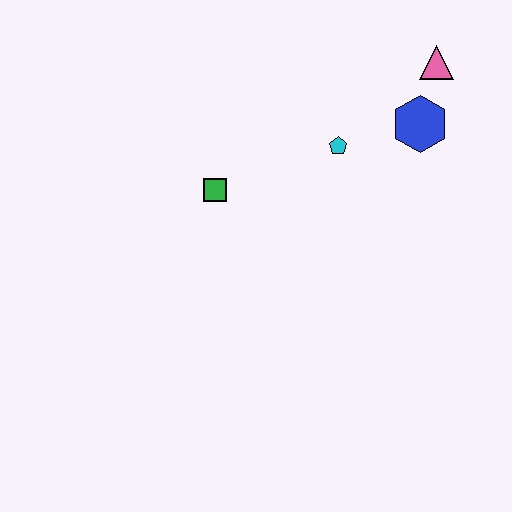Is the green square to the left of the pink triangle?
Yes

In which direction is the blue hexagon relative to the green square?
The blue hexagon is to the right of the green square.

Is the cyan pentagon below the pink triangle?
Yes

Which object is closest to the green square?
The cyan pentagon is closest to the green square.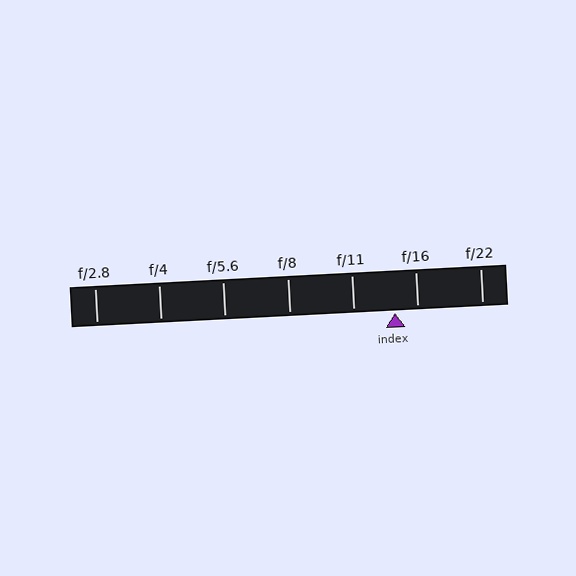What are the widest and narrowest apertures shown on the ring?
The widest aperture shown is f/2.8 and the narrowest is f/22.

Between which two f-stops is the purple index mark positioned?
The index mark is between f/11 and f/16.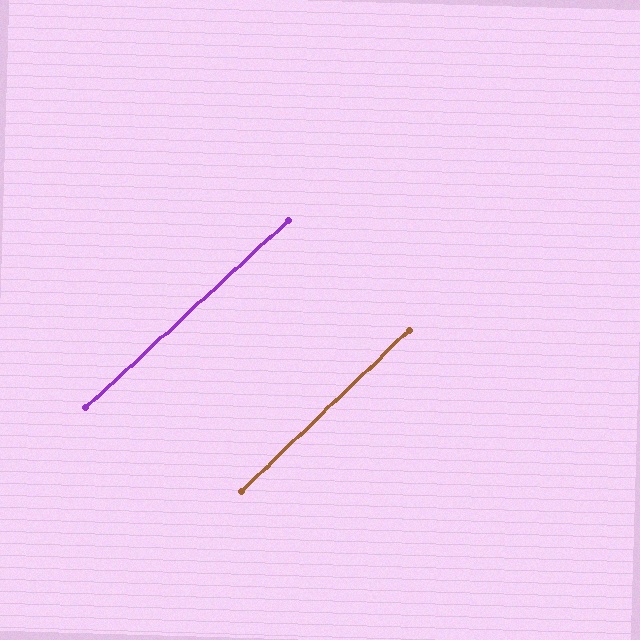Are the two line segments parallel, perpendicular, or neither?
Parallel — their directions differ by only 1.1°.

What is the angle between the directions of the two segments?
Approximately 1 degree.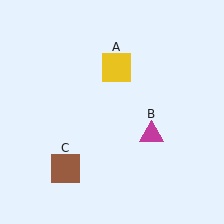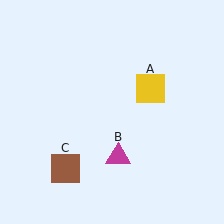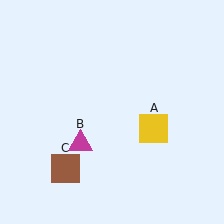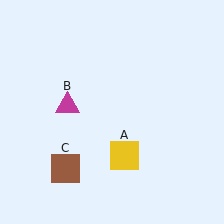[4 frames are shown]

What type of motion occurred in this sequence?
The yellow square (object A), magenta triangle (object B) rotated clockwise around the center of the scene.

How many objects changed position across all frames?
2 objects changed position: yellow square (object A), magenta triangle (object B).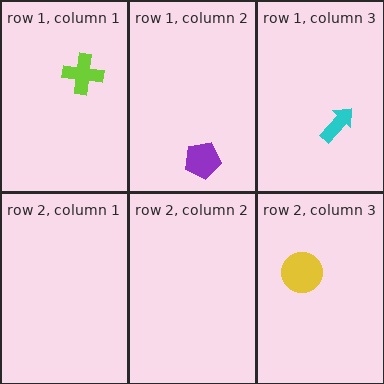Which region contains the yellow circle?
The row 2, column 3 region.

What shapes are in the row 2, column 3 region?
The yellow circle.